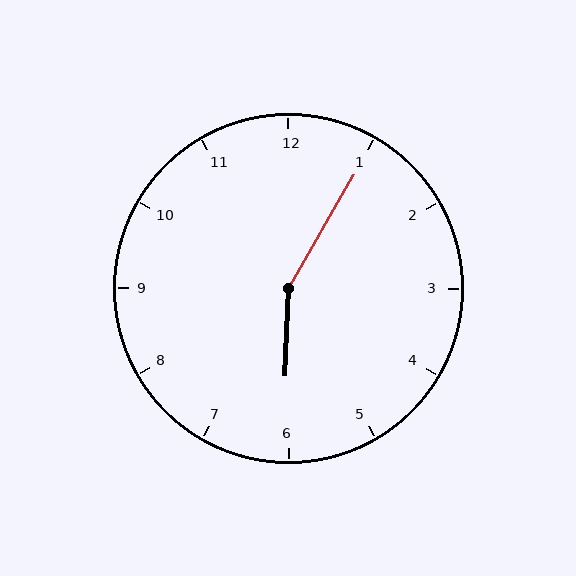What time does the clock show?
6:05.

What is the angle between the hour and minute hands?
Approximately 152 degrees.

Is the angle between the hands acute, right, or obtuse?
It is obtuse.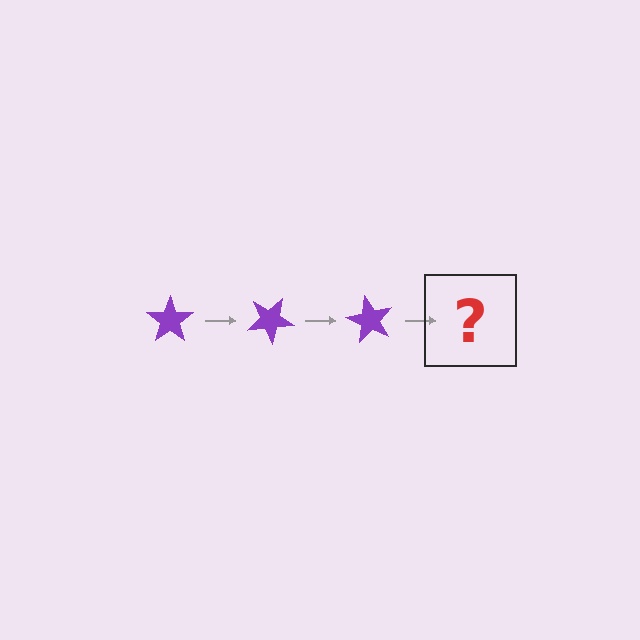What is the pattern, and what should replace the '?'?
The pattern is that the star rotates 30 degrees each step. The '?' should be a purple star rotated 90 degrees.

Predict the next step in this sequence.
The next step is a purple star rotated 90 degrees.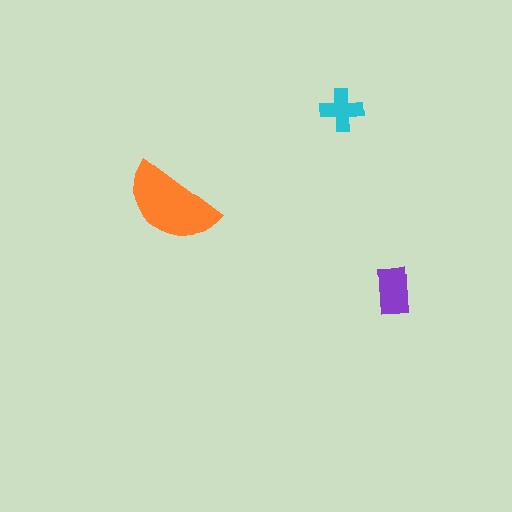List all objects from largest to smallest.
The orange semicircle, the purple rectangle, the cyan cross.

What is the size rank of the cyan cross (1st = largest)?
3rd.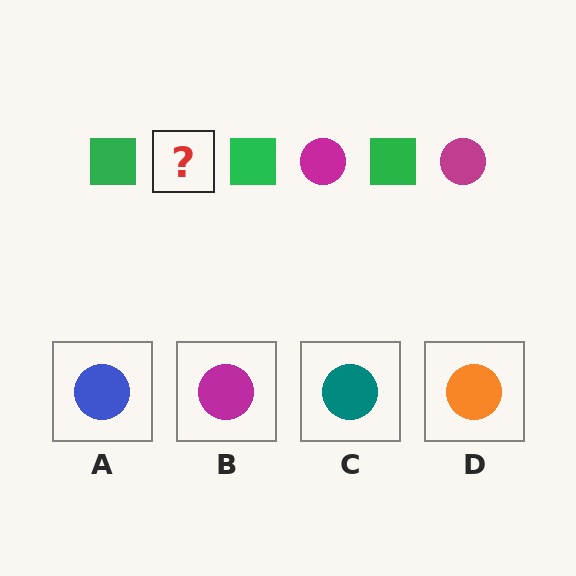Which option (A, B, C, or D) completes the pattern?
B.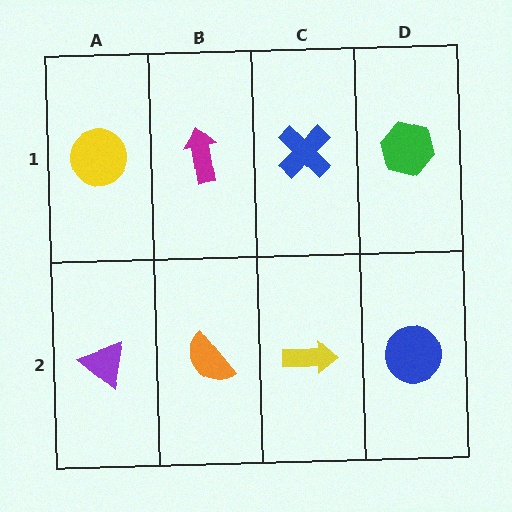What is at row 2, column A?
A purple triangle.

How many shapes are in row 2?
4 shapes.